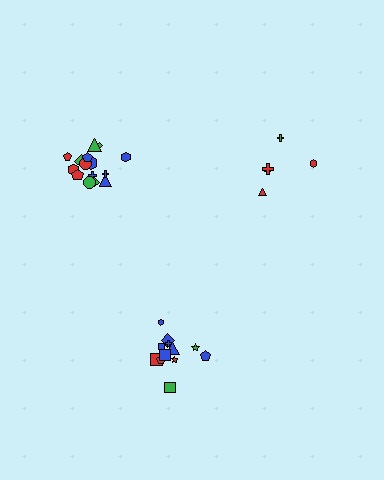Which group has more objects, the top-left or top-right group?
The top-left group.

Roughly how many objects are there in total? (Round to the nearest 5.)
Roughly 30 objects in total.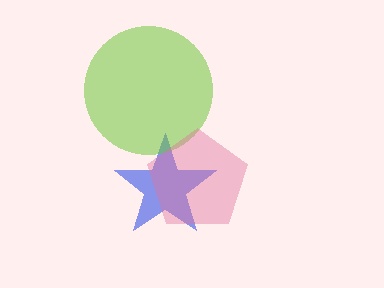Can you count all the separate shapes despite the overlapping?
Yes, there are 3 separate shapes.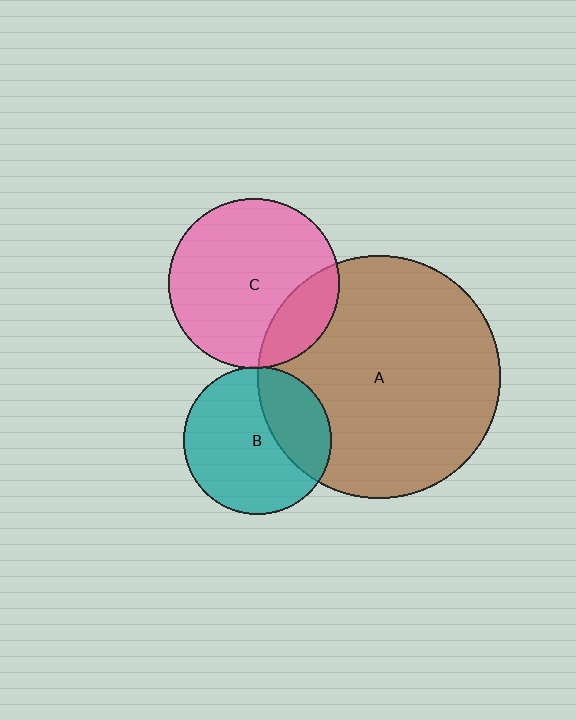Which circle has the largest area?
Circle A (brown).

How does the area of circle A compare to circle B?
Approximately 2.7 times.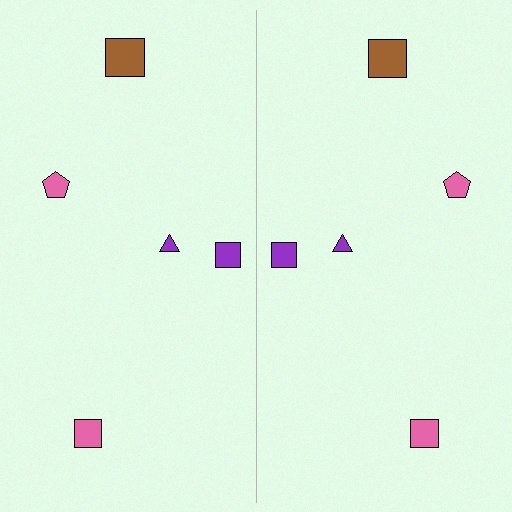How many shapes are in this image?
There are 10 shapes in this image.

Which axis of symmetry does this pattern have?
The pattern has a vertical axis of symmetry running through the center of the image.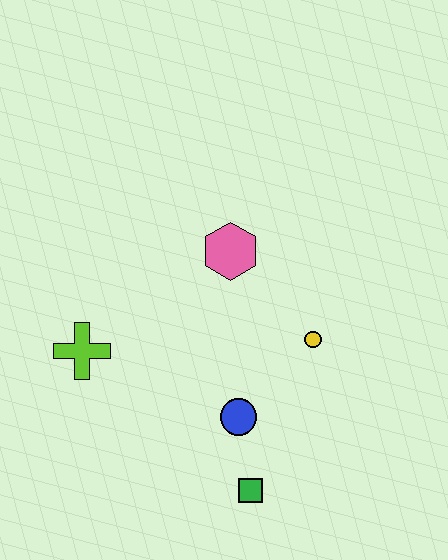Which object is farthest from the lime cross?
The yellow circle is farthest from the lime cross.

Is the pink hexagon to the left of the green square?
Yes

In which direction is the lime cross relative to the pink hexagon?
The lime cross is to the left of the pink hexagon.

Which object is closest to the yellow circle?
The blue circle is closest to the yellow circle.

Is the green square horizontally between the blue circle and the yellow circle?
Yes